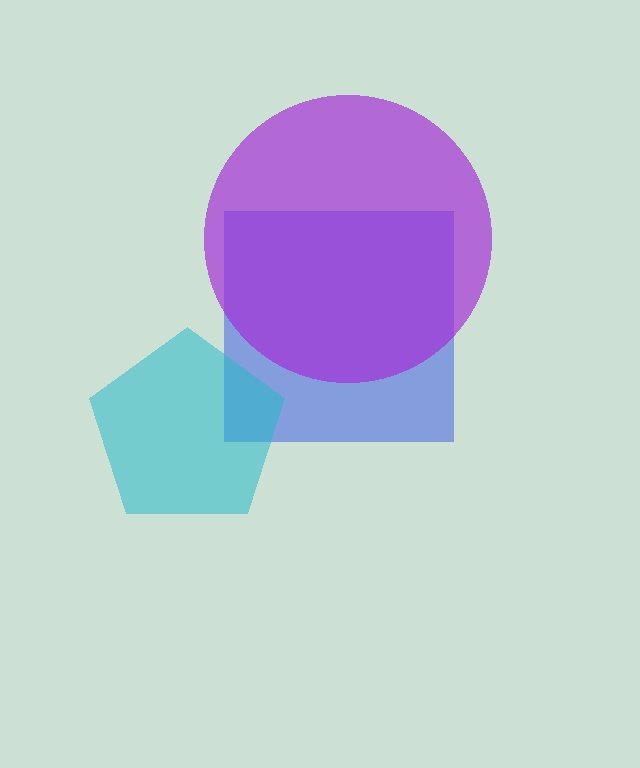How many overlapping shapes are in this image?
There are 3 overlapping shapes in the image.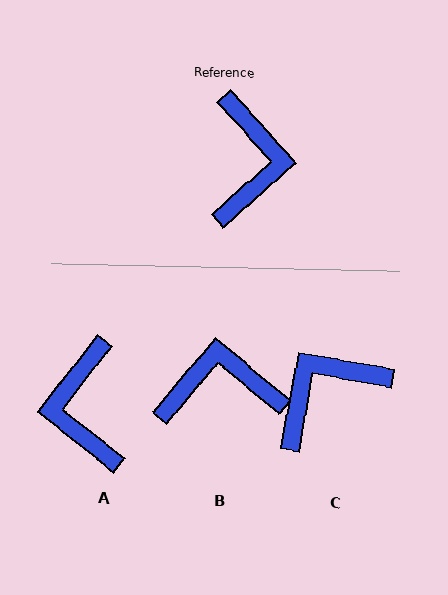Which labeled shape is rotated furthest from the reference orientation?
A, about 171 degrees away.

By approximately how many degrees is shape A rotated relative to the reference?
Approximately 171 degrees clockwise.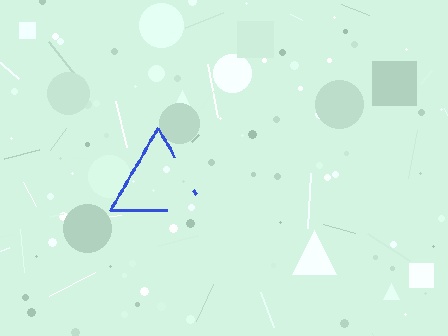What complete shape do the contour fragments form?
The contour fragments form a triangle.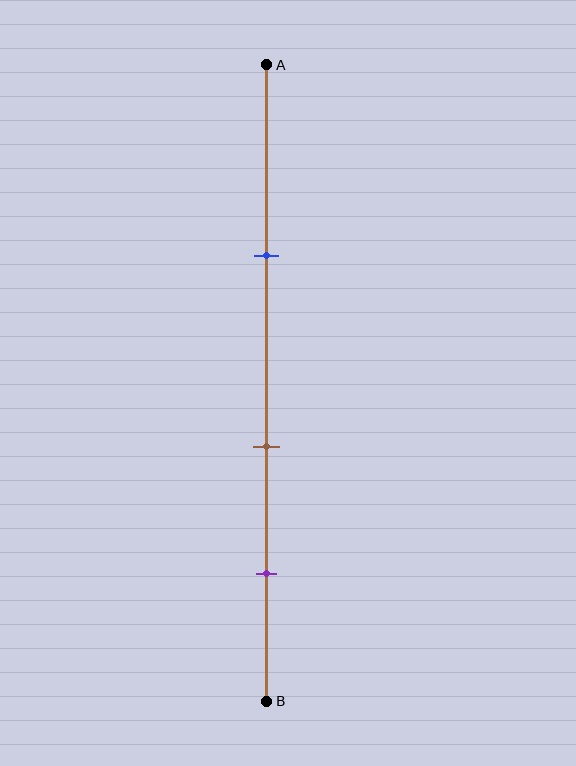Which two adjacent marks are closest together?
The brown and purple marks are the closest adjacent pair.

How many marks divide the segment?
There are 3 marks dividing the segment.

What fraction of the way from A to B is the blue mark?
The blue mark is approximately 30% (0.3) of the way from A to B.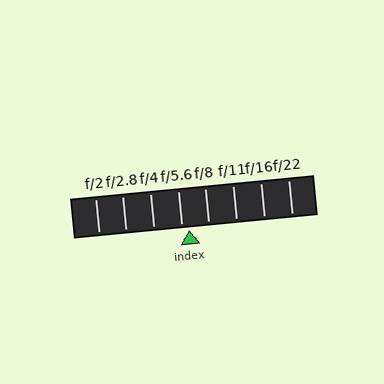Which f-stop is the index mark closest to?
The index mark is closest to f/5.6.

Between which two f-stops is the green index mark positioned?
The index mark is between f/5.6 and f/8.